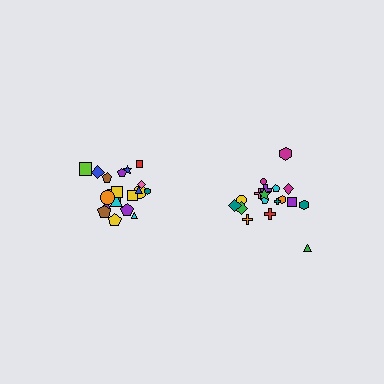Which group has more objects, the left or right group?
The left group.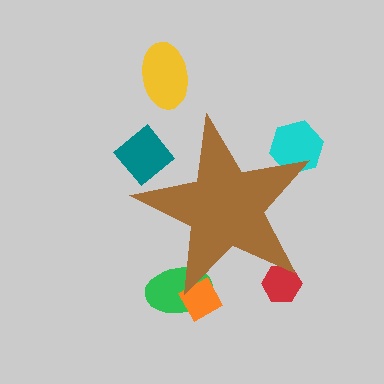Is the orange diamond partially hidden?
Yes, the orange diamond is partially hidden behind the brown star.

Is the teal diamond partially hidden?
Yes, the teal diamond is partially hidden behind the brown star.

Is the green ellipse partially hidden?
Yes, the green ellipse is partially hidden behind the brown star.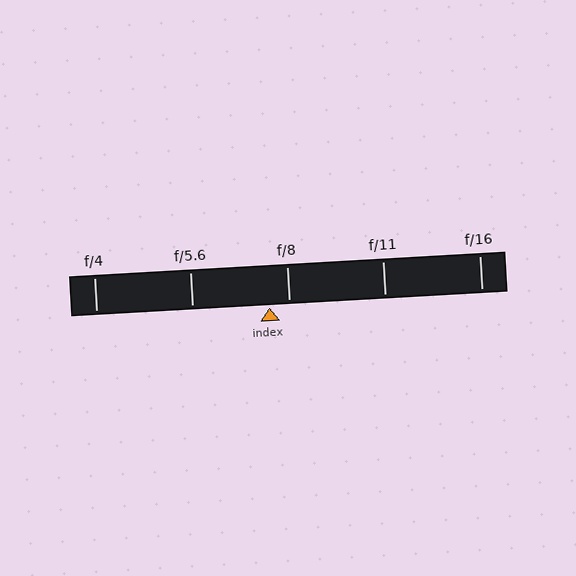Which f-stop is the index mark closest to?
The index mark is closest to f/8.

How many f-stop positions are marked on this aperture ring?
There are 5 f-stop positions marked.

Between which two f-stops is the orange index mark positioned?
The index mark is between f/5.6 and f/8.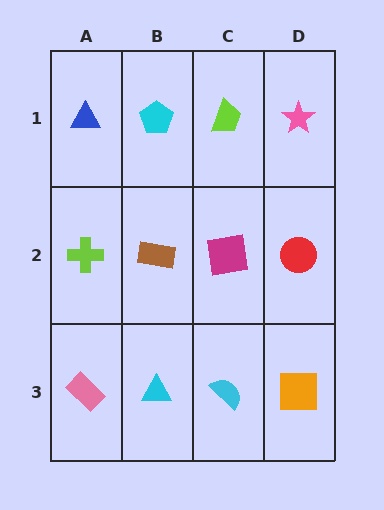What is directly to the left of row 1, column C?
A cyan pentagon.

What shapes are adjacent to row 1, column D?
A red circle (row 2, column D), a lime trapezoid (row 1, column C).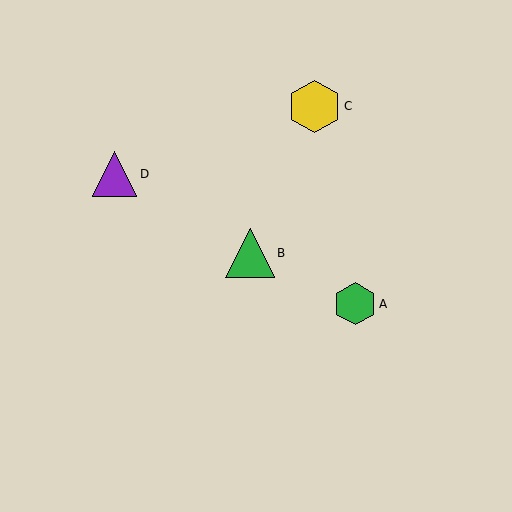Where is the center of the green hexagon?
The center of the green hexagon is at (355, 304).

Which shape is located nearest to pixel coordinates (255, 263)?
The green triangle (labeled B) at (250, 253) is nearest to that location.